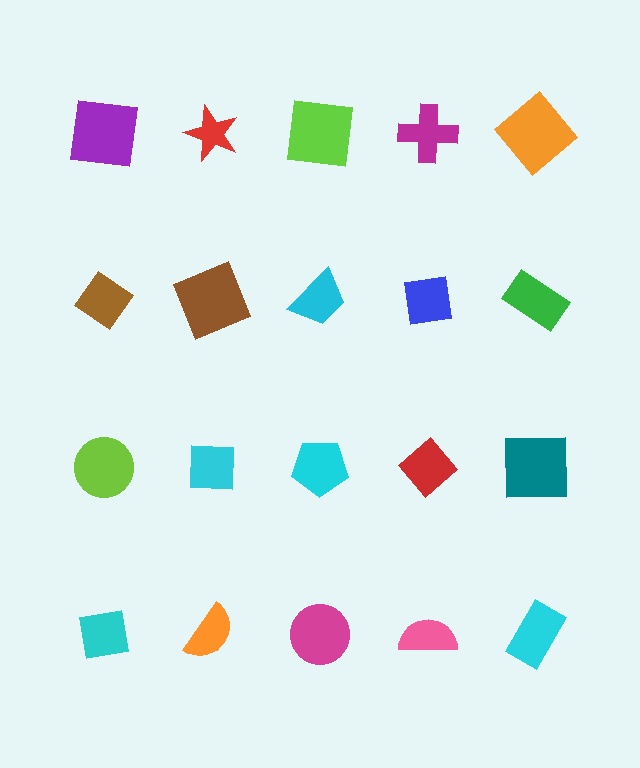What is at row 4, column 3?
A magenta circle.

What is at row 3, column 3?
A cyan pentagon.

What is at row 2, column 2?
A brown square.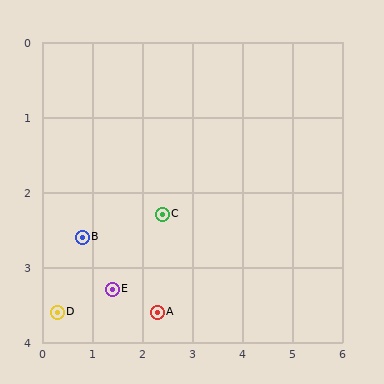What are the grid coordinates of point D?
Point D is at approximately (0.3, 3.6).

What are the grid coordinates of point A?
Point A is at approximately (2.3, 3.6).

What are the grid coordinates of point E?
Point E is at approximately (1.4, 3.3).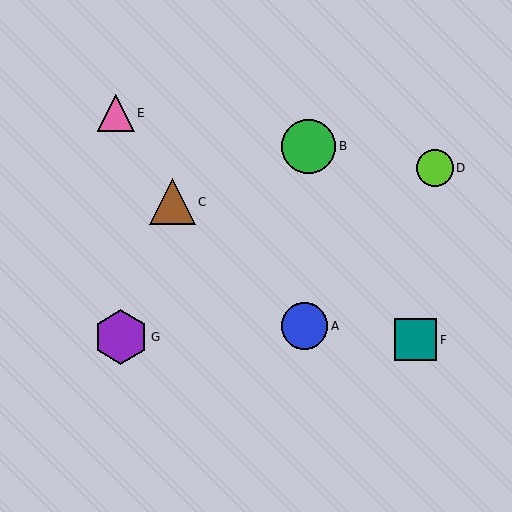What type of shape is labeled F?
Shape F is a teal square.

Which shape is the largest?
The purple hexagon (labeled G) is the largest.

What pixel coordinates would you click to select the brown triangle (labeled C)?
Click at (172, 202) to select the brown triangle C.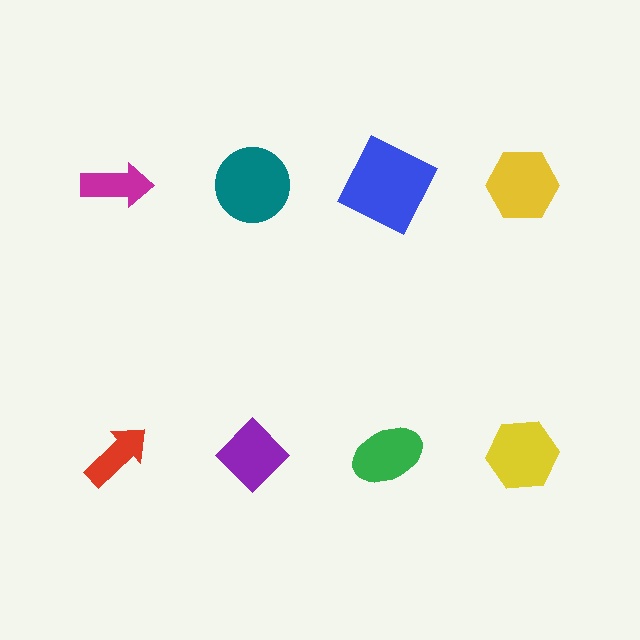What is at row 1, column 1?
A magenta arrow.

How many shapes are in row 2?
4 shapes.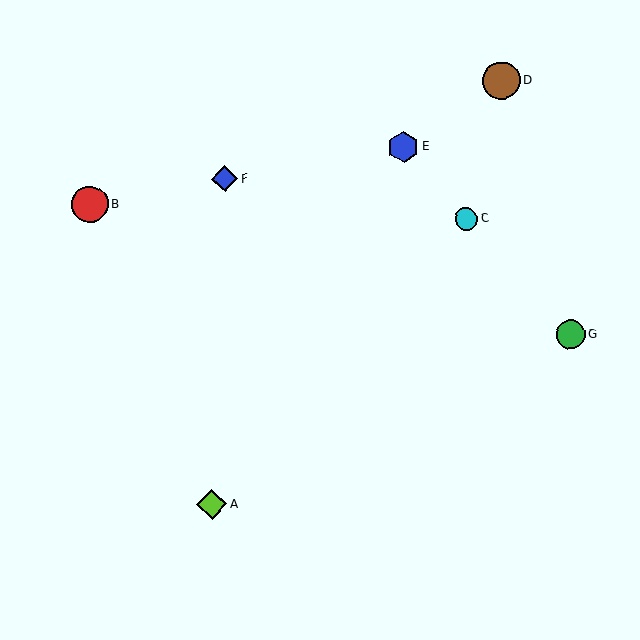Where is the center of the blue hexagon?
The center of the blue hexagon is at (403, 147).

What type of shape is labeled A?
Shape A is a lime diamond.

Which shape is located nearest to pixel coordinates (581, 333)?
The green circle (labeled G) at (570, 334) is nearest to that location.